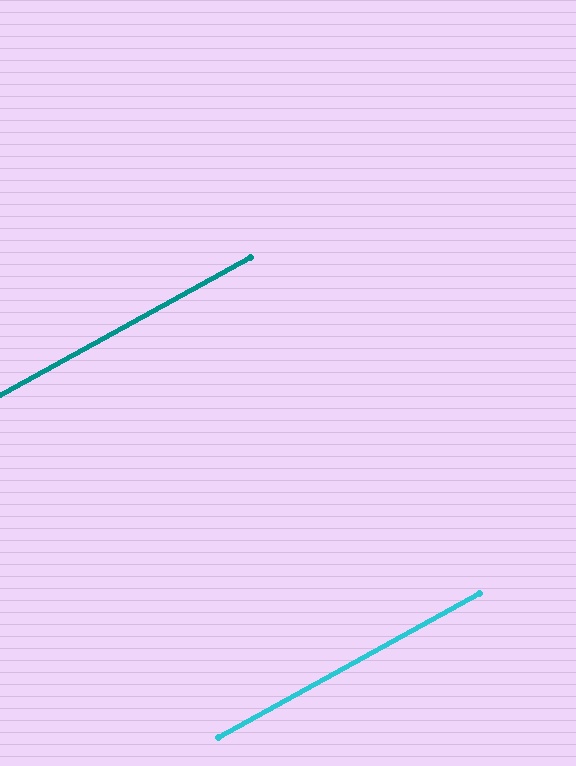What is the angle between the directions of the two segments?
Approximately 0 degrees.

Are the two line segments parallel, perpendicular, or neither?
Parallel — their directions differ by only 0.1°.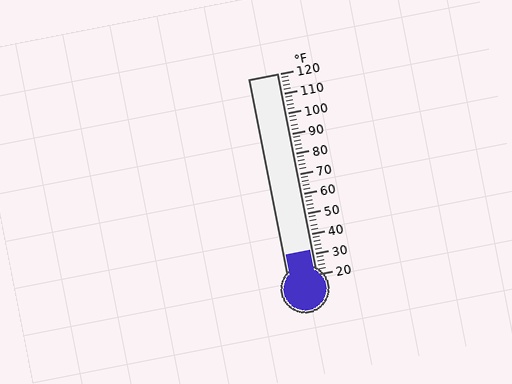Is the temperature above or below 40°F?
The temperature is below 40°F.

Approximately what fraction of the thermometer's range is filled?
The thermometer is filled to approximately 10% of its range.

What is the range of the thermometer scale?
The thermometer scale ranges from 20°F to 120°F.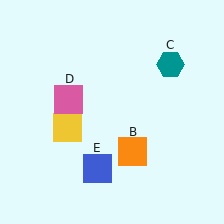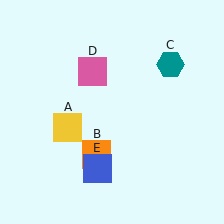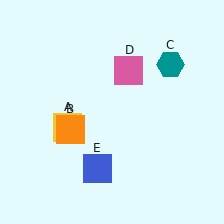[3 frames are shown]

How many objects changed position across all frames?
2 objects changed position: orange square (object B), pink square (object D).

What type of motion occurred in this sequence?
The orange square (object B), pink square (object D) rotated clockwise around the center of the scene.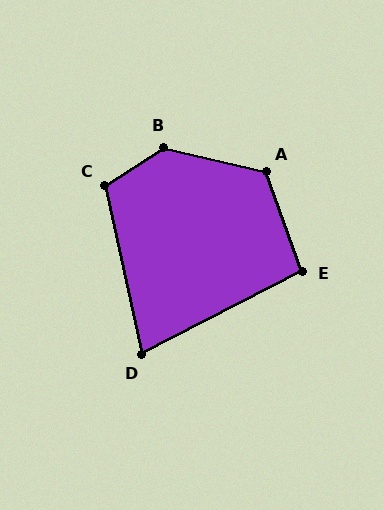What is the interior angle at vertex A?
Approximately 123 degrees (obtuse).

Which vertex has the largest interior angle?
B, at approximately 133 degrees.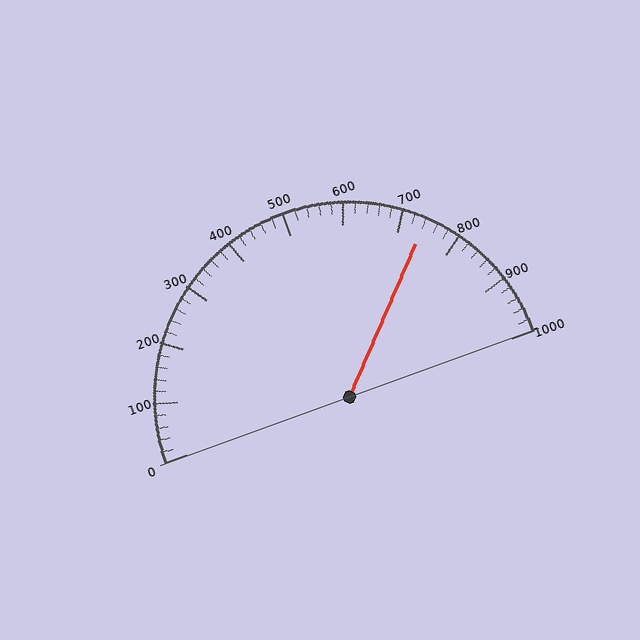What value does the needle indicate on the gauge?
The needle indicates approximately 740.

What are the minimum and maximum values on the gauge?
The gauge ranges from 0 to 1000.